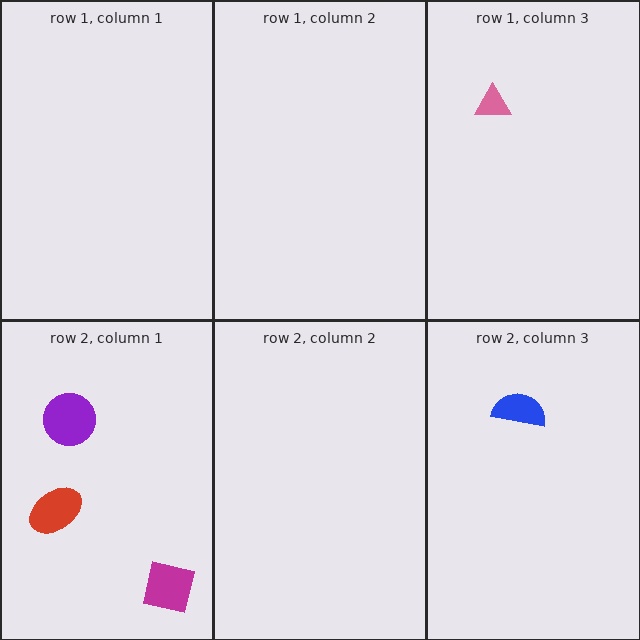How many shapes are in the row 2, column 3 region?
1.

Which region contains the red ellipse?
The row 2, column 1 region.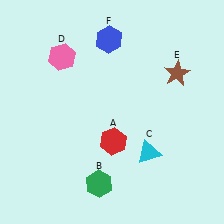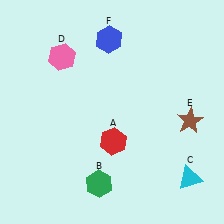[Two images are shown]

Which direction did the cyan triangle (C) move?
The cyan triangle (C) moved right.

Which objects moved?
The objects that moved are: the cyan triangle (C), the brown star (E).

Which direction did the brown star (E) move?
The brown star (E) moved down.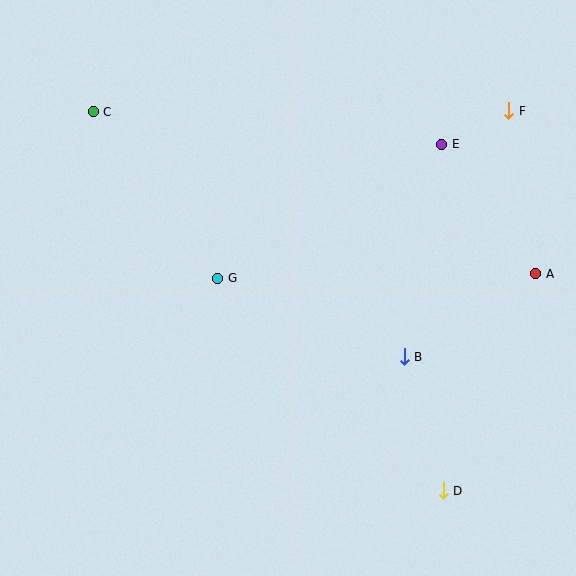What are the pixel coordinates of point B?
Point B is at (404, 357).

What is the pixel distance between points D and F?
The distance between D and F is 386 pixels.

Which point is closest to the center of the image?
Point G at (218, 278) is closest to the center.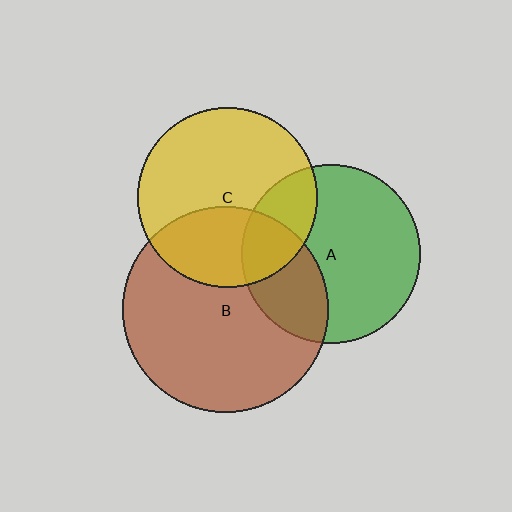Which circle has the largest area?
Circle B (brown).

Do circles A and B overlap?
Yes.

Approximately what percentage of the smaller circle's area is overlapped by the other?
Approximately 30%.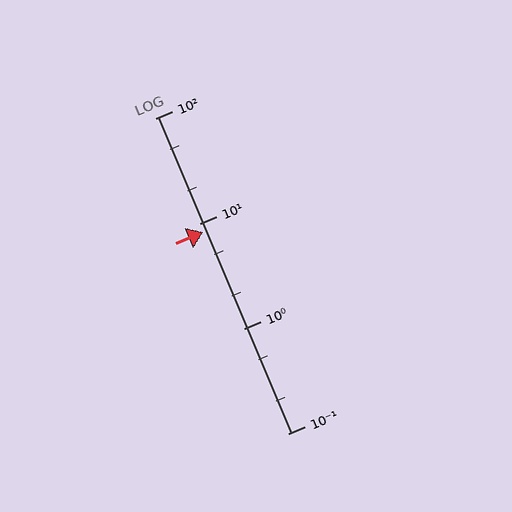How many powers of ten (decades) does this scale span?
The scale spans 3 decades, from 0.1 to 100.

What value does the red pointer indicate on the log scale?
The pointer indicates approximately 8.3.